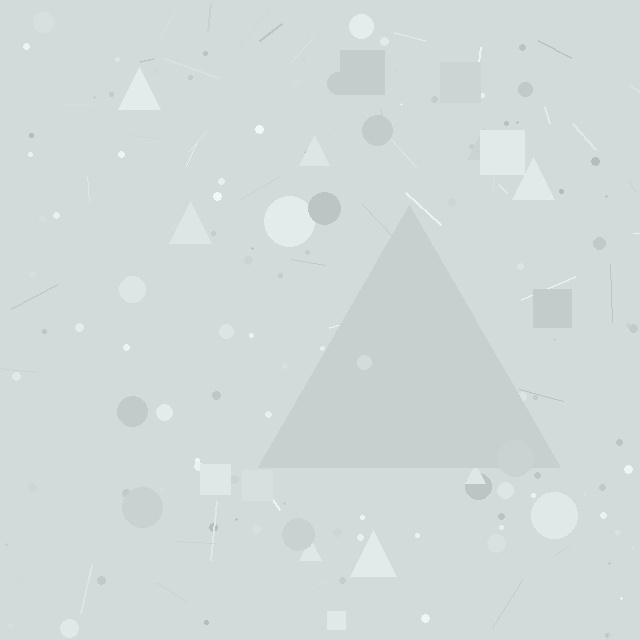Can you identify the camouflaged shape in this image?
The camouflaged shape is a triangle.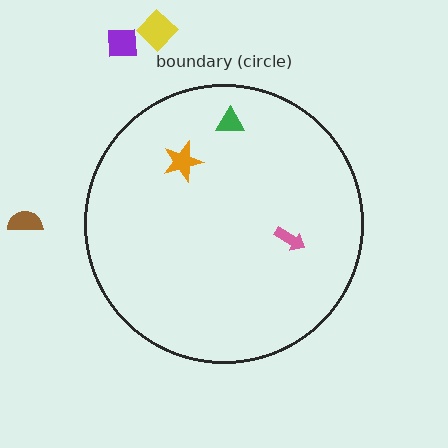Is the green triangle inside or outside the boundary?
Inside.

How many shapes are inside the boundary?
3 inside, 3 outside.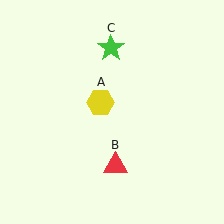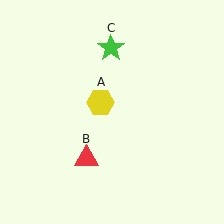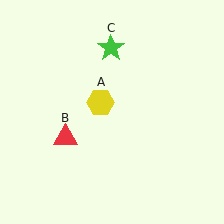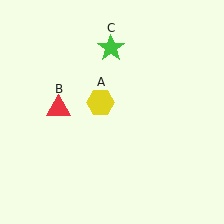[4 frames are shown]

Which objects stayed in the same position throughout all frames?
Yellow hexagon (object A) and green star (object C) remained stationary.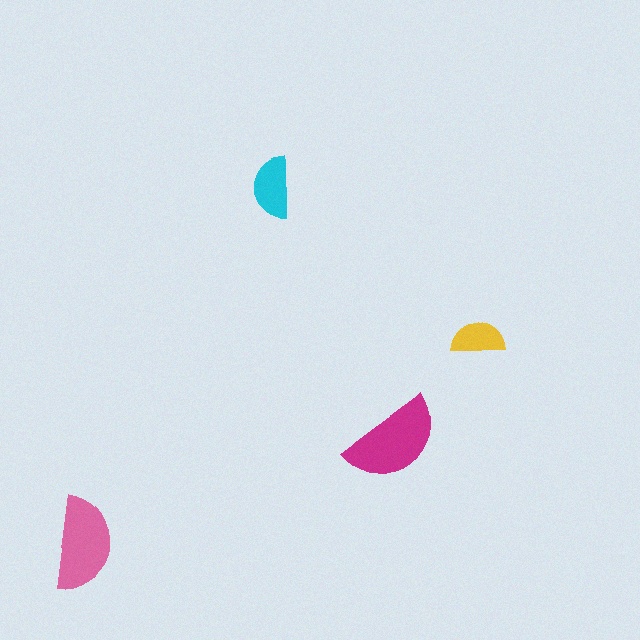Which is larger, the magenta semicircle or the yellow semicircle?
The magenta one.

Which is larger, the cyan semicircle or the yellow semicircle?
The cyan one.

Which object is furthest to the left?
The pink semicircle is leftmost.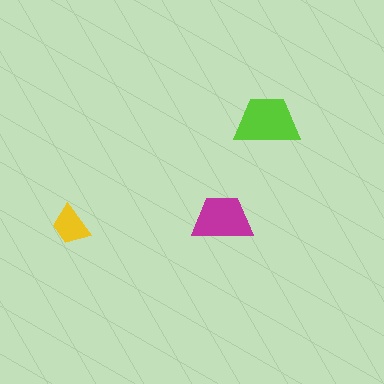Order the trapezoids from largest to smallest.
the lime one, the magenta one, the yellow one.